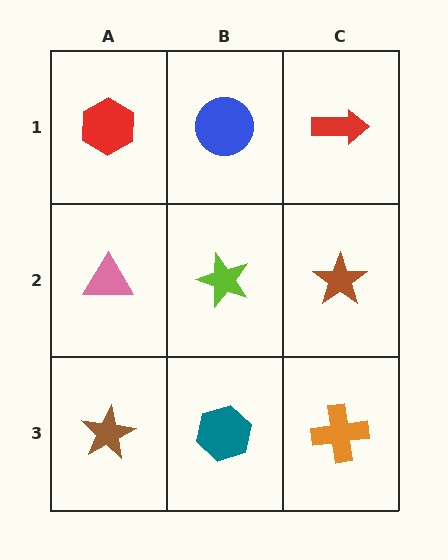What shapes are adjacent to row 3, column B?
A lime star (row 2, column B), a brown star (row 3, column A), an orange cross (row 3, column C).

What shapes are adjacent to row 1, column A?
A pink triangle (row 2, column A), a blue circle (row 1, column B).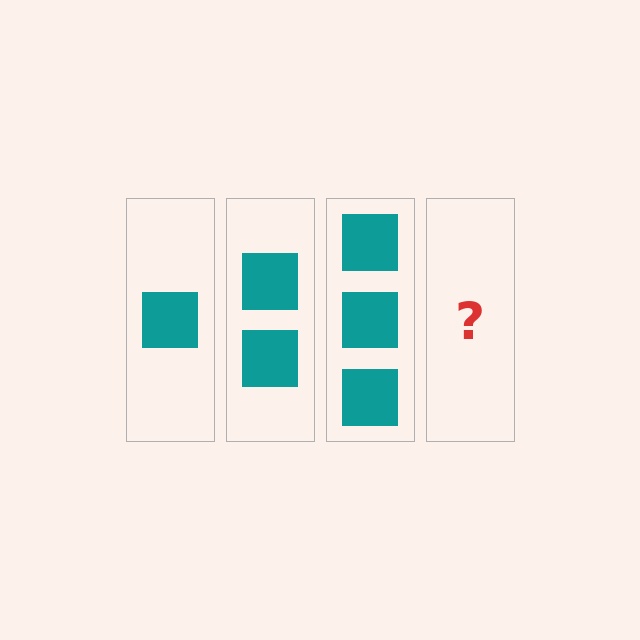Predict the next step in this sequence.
The next step is 4 squares.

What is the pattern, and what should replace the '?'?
The pattern is that each step adds one more square. The '?' should be 4 squares.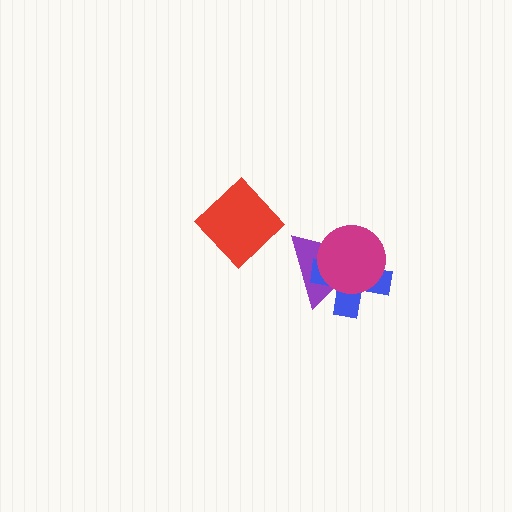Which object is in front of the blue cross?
The magenta circle is in front of the blue cross.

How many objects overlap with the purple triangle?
2 objects overlap with the purple triangle.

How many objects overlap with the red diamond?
0 objects overlap with the red diamond.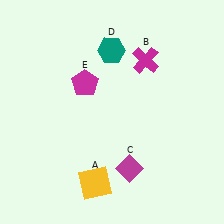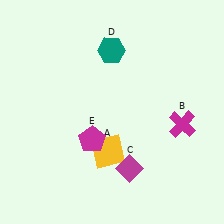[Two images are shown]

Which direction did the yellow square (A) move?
The yellow square (A) moved up.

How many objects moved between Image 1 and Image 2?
3 objects moved between the two images.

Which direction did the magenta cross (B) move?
The magenta cross (B) moved down.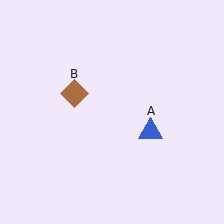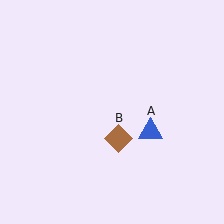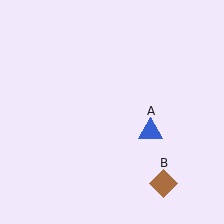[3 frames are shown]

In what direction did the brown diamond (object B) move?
The brown diamond (object B) moved down and to the right.